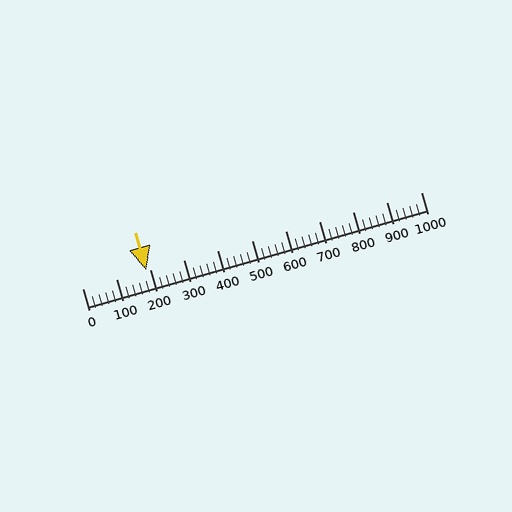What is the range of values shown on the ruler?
The ruler shows values from 0 to 1000.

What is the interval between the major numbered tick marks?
The major tick marks are spaced 100 units apart.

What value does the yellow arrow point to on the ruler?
The yellow arrow points to approximately 188.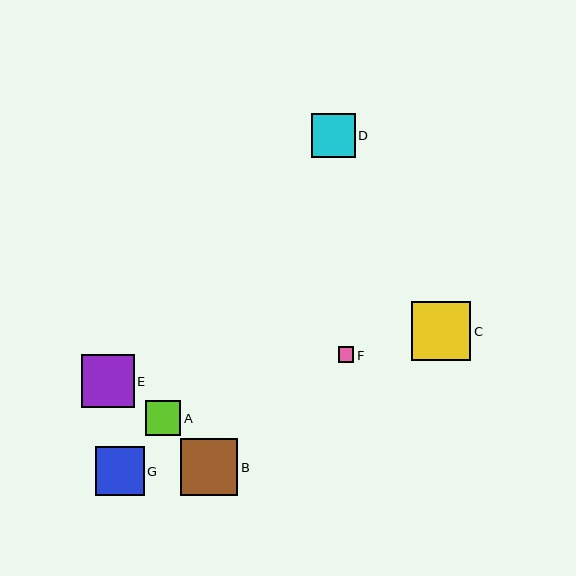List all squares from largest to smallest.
From largest to smallest: C, B, E, G, D, A, F.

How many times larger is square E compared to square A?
Square E is approximately 1.5 times the size of square A.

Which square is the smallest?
Square F is the smallest with a size of approximately 16 pixels.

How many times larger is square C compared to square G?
Square C is approximately 1.2 times the size of square G.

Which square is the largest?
Square C is the largest with a size of approximately 59 pixels.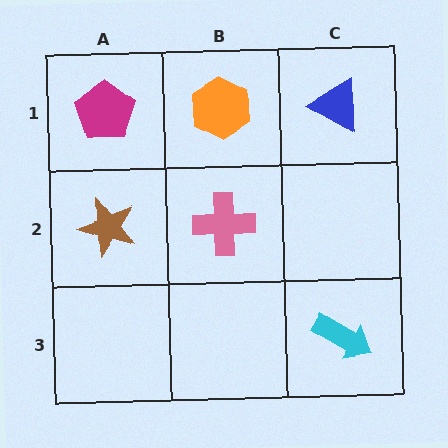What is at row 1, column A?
A magenta pentagon.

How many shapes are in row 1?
3 shapes.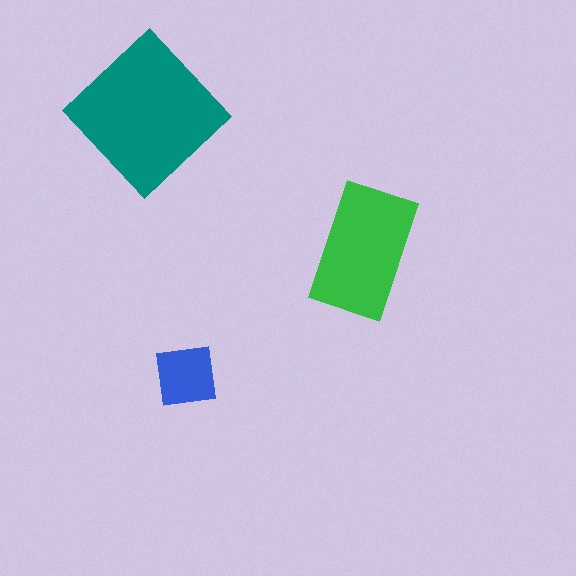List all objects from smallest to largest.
The blue square, the green rectangle, the teal diamond.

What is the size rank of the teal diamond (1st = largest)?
1st.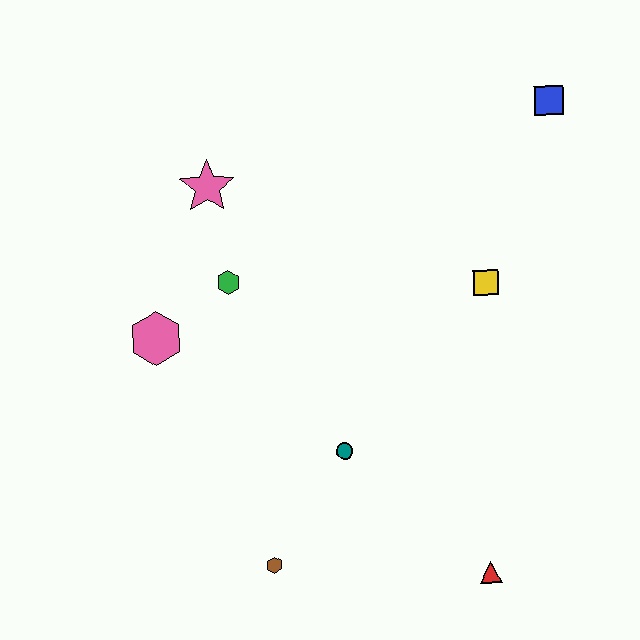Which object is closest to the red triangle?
The teal circle is closest to the red triangle.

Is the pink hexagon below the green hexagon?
Yes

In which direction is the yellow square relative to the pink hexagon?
The yellow square is to the right of the pink hexagon.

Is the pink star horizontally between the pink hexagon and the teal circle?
Yes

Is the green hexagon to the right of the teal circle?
No